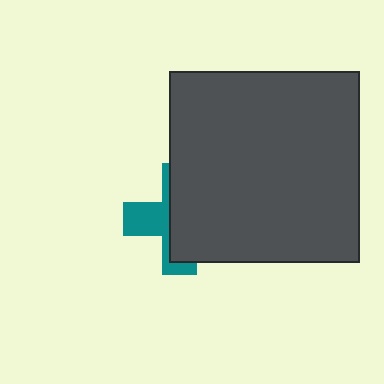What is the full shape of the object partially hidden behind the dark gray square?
The partially hidden object is a teal cross.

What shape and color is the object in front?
The object in front is a dark gray square.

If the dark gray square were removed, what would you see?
You would see the complete teal cross.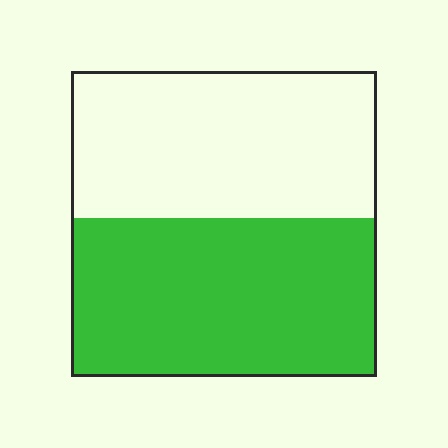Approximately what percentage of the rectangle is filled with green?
Approximately 50%.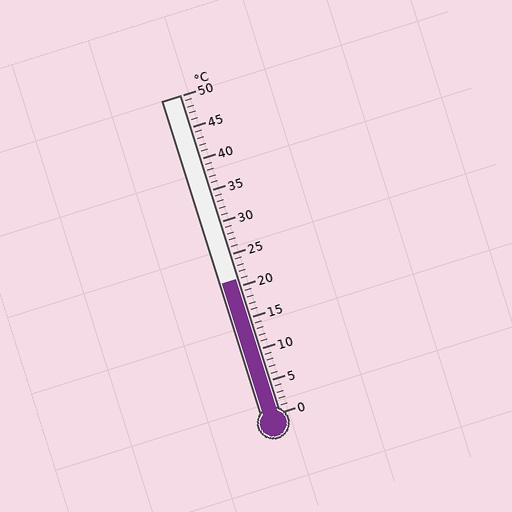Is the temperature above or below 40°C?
The temperature is below 40°C.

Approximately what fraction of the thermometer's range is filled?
The thermometer is filled to approximately 40% of its range.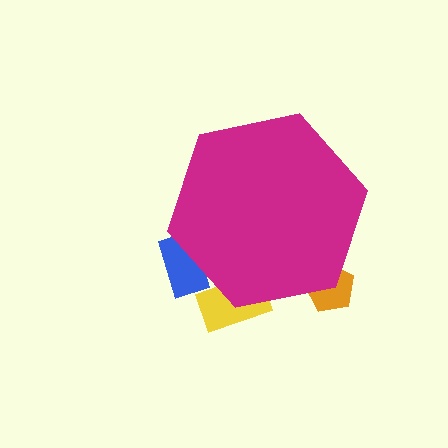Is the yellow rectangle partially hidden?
Yes, the yellow rectangle is partially hidden behind the magenta hexagon.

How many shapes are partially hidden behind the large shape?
3 shapes are partially hidden.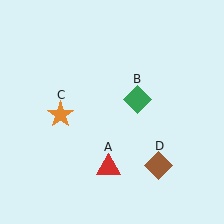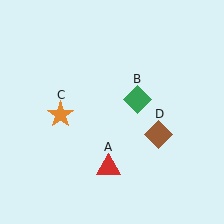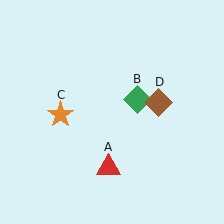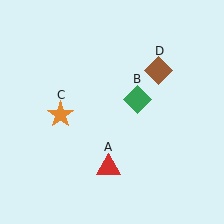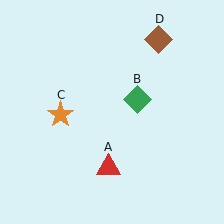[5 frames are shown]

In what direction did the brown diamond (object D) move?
The brown diamond (object D) moved up.